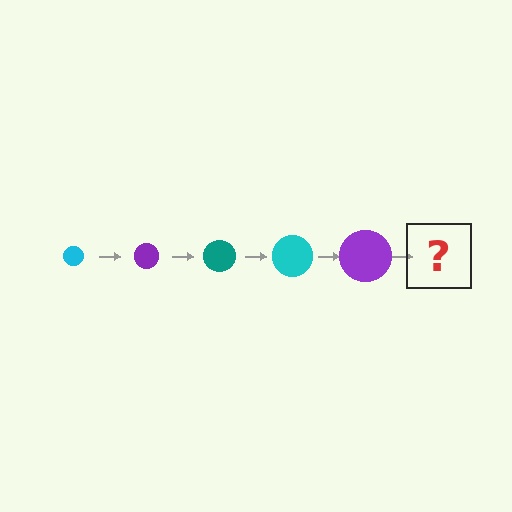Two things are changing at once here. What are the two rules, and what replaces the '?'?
The two rules are that the circle grows larger each step and the color cycles through cyan, purple, and teal. The '?' should be a teal circle, larger than the previous one.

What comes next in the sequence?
The next element should be a teal circle, larger than the previous one.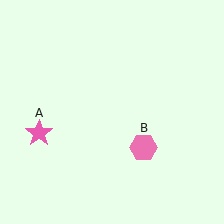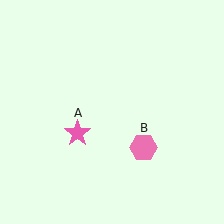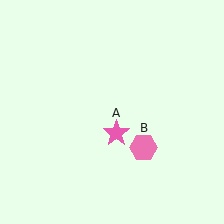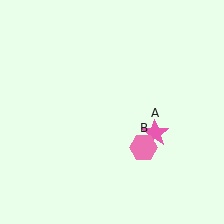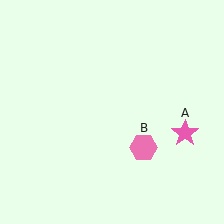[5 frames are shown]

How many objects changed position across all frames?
1 object changed position: pink star (object A).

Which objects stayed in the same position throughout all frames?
Pink hexagon (object B) remained stationary.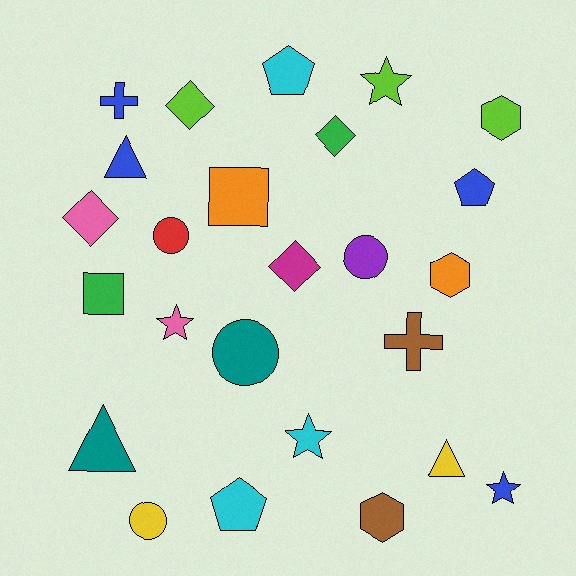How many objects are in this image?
There are 25 objects.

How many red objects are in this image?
There is 1 red object.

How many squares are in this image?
There are 2 squares.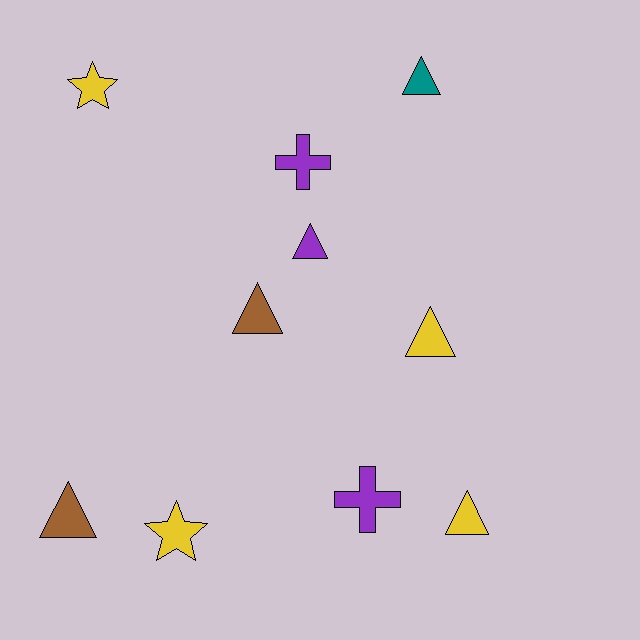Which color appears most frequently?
Yellow, with 4 objects.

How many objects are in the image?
There are 10 objects.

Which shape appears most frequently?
Triangle, with 6 objects.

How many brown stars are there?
There are no brown stars.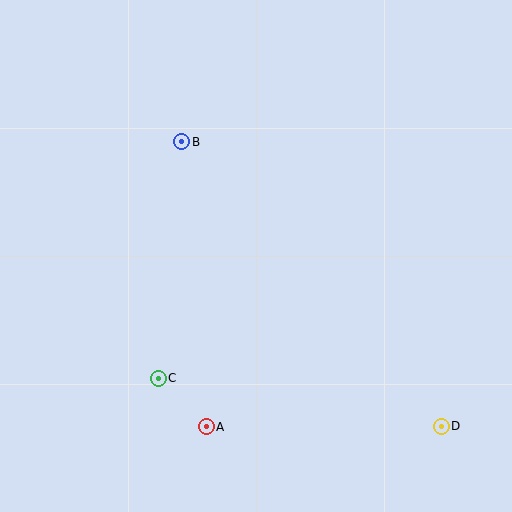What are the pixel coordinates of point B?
Point B is at (182, 142).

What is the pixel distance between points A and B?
The distance between A and B is 286 pixels.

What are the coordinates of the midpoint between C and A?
The midpoint between C and A is at (182, 402).